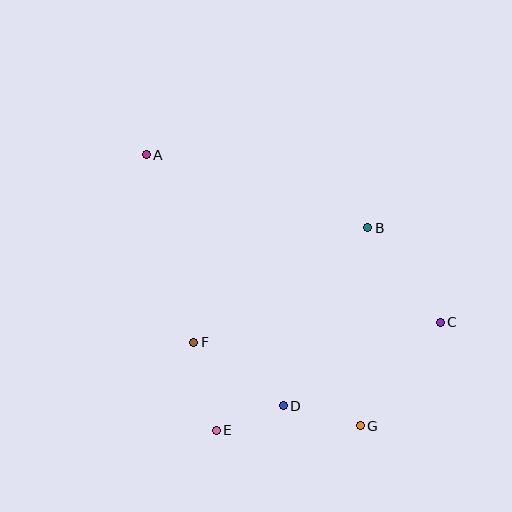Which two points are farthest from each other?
Points A and G are farthest from each other.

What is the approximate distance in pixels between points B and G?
The distance between B and G is approximately 198 pixels.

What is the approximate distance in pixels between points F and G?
The distance between F and G is approximately 186 pixels.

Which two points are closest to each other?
Points D and E are closest to each other.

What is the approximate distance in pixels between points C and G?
The distance between C and G is approximately 131 pixels.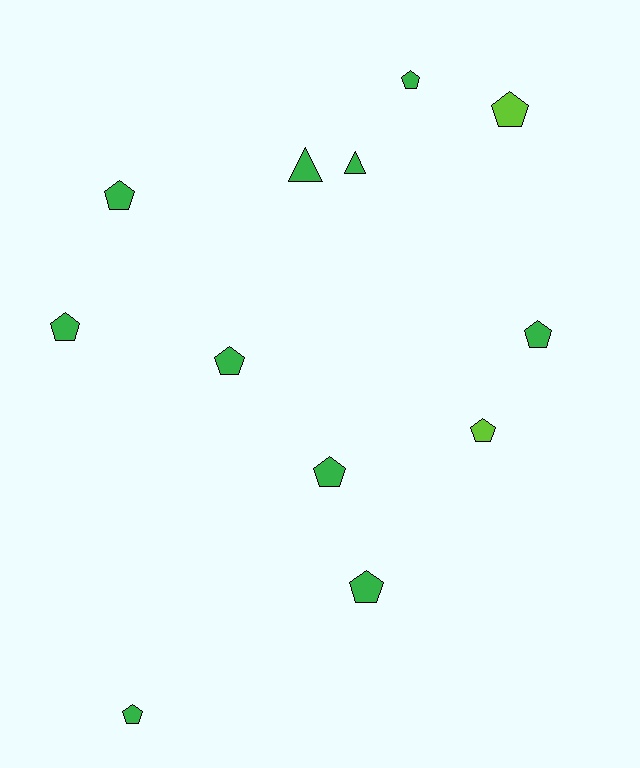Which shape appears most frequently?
Pentagon, with 10 objects.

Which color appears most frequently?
Green, with 10 objects.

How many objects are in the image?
There are 12 objects.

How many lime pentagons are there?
There are 2 lime pentagons.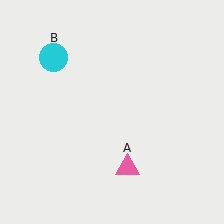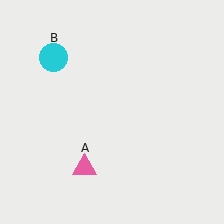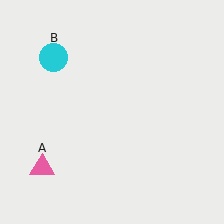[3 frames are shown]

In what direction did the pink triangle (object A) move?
The pink triangle (object A) moved left.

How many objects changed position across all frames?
1 object changed position: pink triangle (object A).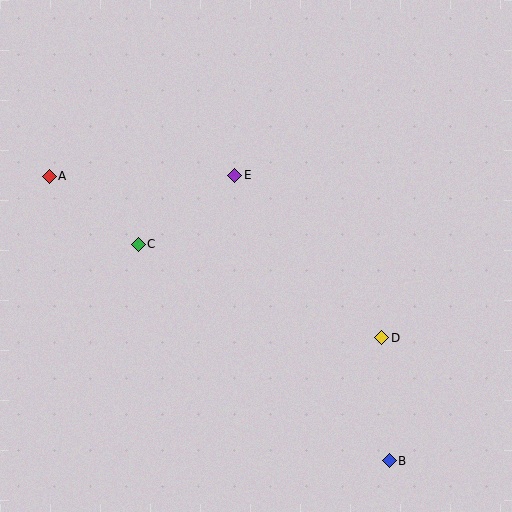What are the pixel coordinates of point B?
Point B is at (389, 461).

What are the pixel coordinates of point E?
Point E is at (235, 175).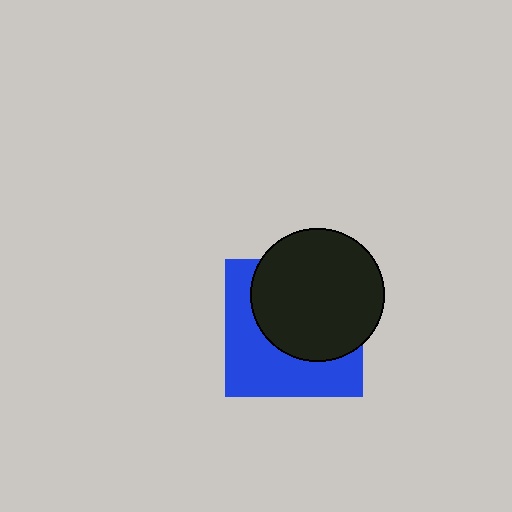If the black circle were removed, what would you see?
You would see the complete blue square.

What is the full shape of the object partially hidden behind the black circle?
The partially hidden object is a blue square.